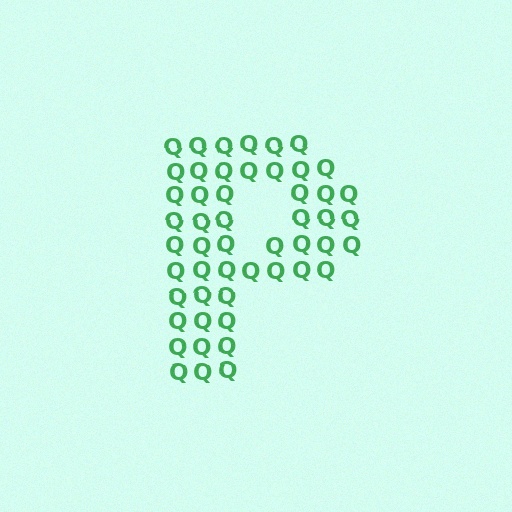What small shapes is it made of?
It is made of small letter Q's.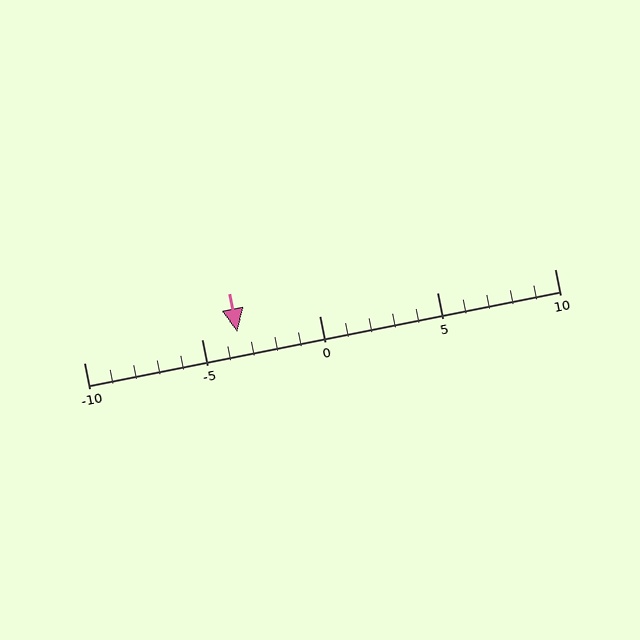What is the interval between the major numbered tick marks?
The major tick marks are spaced 5 units apart.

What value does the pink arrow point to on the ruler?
The pink arrow points to approximately -4.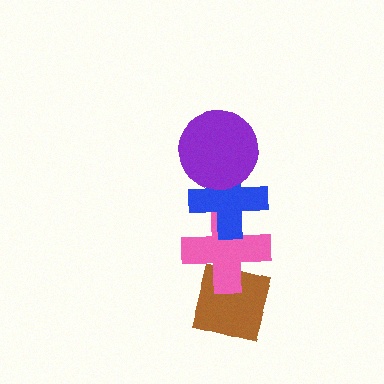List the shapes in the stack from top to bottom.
From top to bottom: the purple circle, the blue cross, the pink cross, the brown square.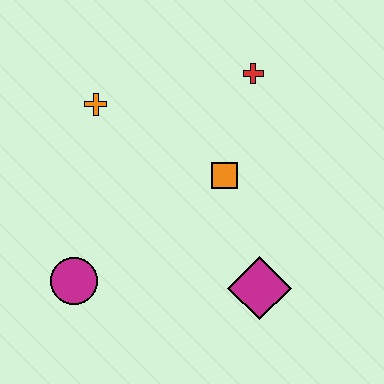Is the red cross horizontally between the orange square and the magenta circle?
No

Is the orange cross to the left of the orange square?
Yes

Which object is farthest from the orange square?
The magenta circle is farthest from the orange square.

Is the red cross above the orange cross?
Yes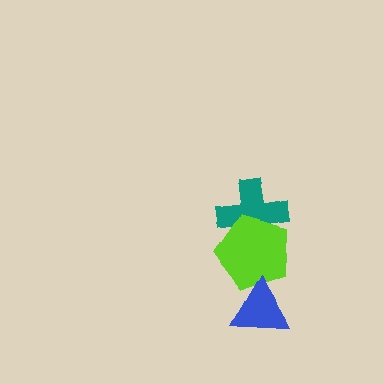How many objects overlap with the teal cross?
1 object overlaps with the teal cross.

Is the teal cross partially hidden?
Yes, it is partially covered by another shape.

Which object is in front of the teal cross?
The lime pentagon is in front of the teal cross.